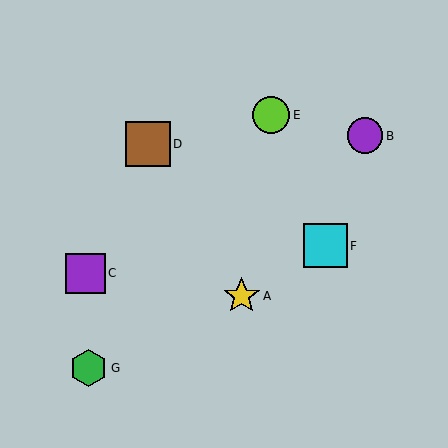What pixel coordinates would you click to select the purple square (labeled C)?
Click at (86, 273) to select the purple square C.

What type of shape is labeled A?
Shape A is a yellow star.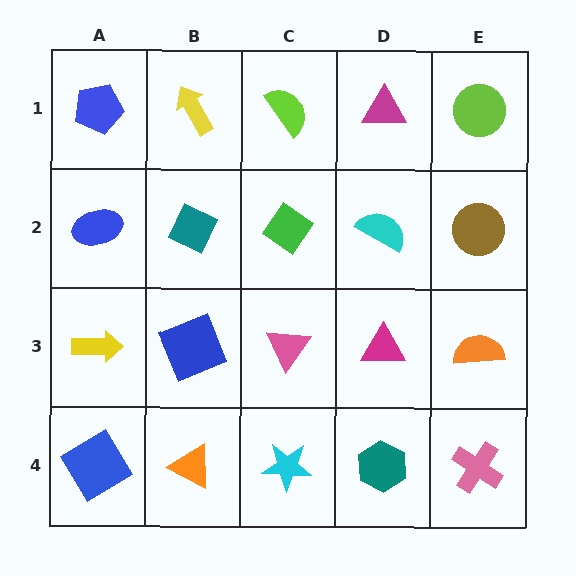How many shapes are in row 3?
5 shapes.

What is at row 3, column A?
A yellow arrow.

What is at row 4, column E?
A pink cross.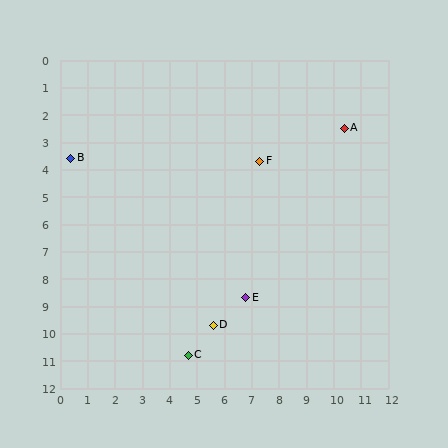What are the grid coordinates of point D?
Point D is at approximately (5.6, 9.7).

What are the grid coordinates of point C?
Point C is at approximately (4.7, 10.8).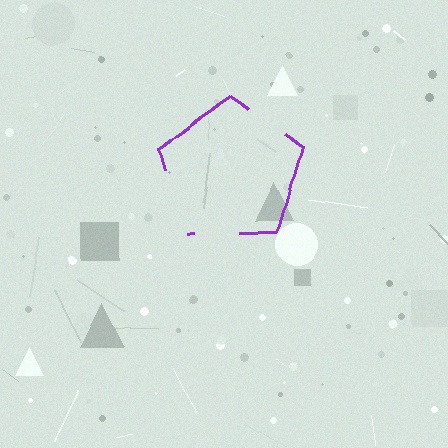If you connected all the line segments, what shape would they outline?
They would outline a pentagon.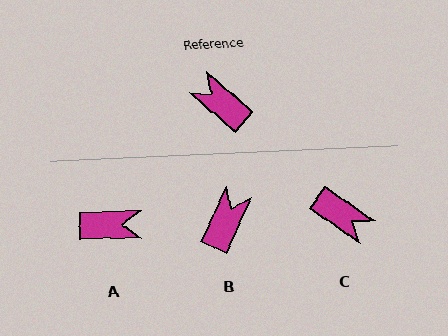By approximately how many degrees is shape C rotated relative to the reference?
Approximately 174 degrees clockwise.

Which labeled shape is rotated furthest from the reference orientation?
C, about 174 degrees away.